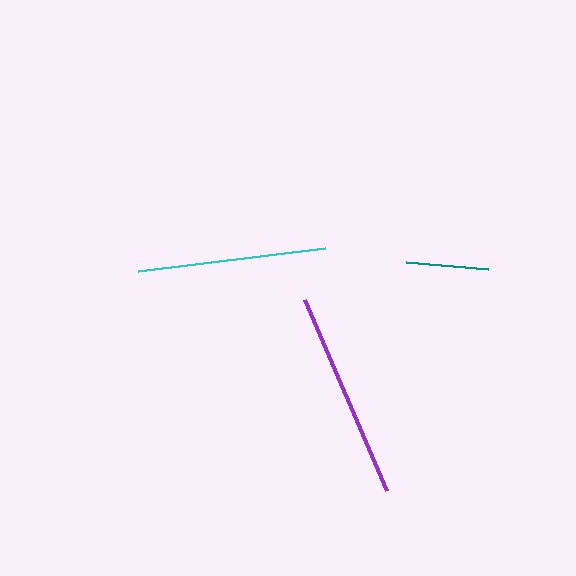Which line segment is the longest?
The purple line is the longest at approximately 208 pixels.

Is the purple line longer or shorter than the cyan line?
The purple line is longer than the cyan line.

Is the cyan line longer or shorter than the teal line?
The cyan line is longer than the teal line.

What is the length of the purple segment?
The purple segment is approximately 208 pixels long.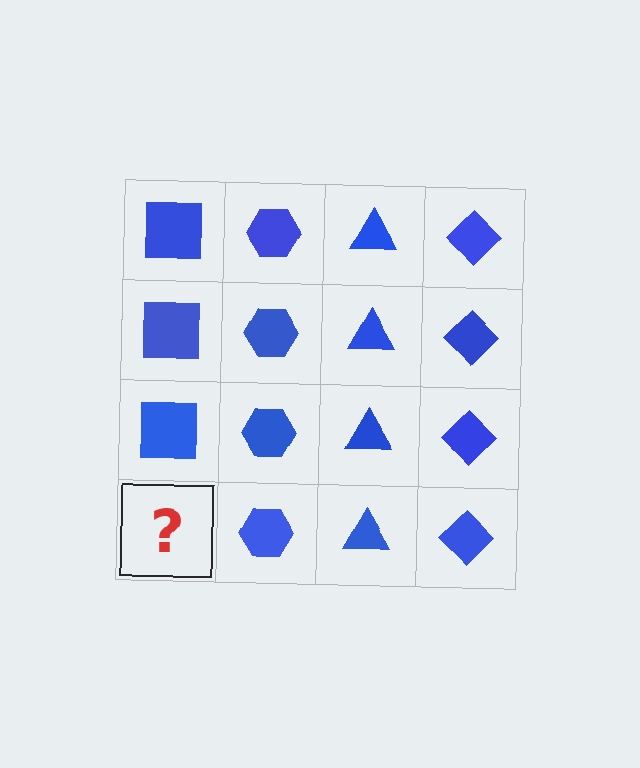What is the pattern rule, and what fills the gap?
The rule is that each column has a consistent shape. The gap should be filled with a blue square.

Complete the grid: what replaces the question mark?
The question mark should be replaced with a blue square.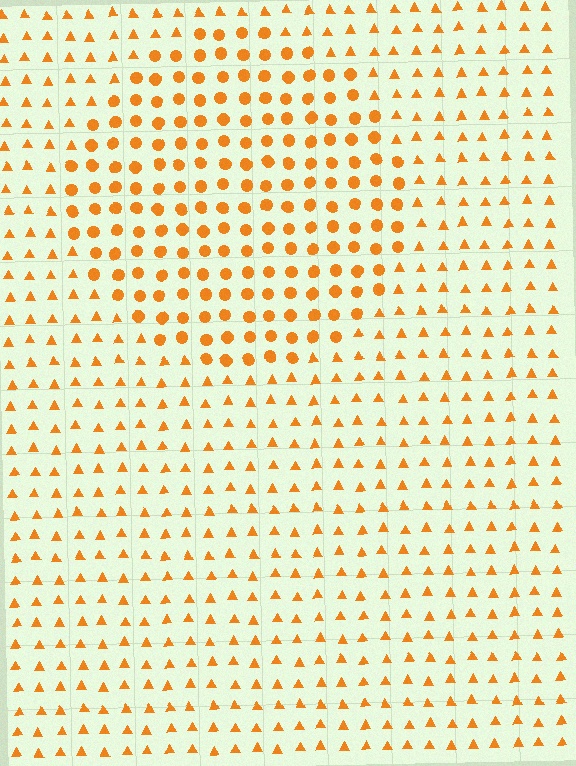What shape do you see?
I see a circle.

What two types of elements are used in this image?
The image uses circles inside the circle region and triangles outside it.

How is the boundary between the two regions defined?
The boundary is defined by a change in element shape: circles inside vs. triangles outside. All elements share the same color and spacing.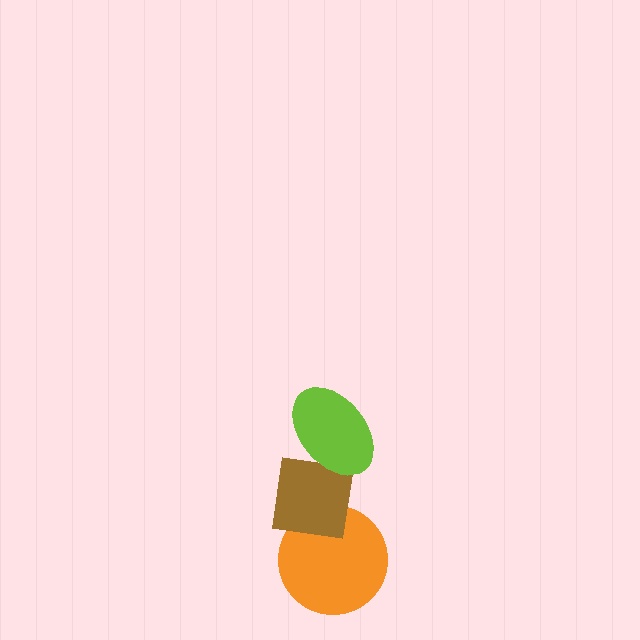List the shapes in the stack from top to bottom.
From top to bottom: the lime ellipse, the brown square, the orange circle.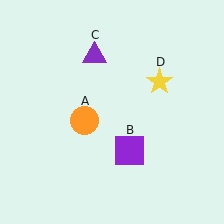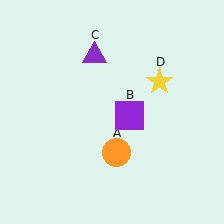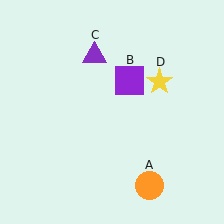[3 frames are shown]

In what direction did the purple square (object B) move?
The purple square (object B) moved up.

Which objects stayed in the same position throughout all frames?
Purple triangle (object C) and yellow star (object D) remained stationary.